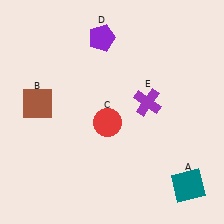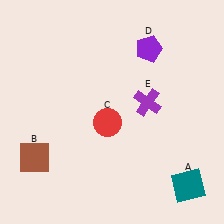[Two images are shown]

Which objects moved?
The objects that moved are: the brown square (B), the purple pentagon (D).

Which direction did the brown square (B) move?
The brown square (B) moved down.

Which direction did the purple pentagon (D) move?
The purple pentagon (D) moved right.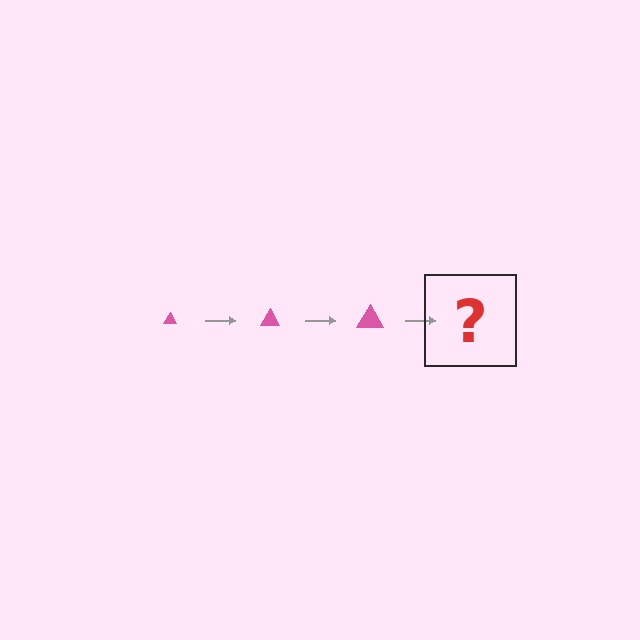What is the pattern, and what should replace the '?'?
The pattern is that the triangle gets progressively larger each step. The '?' should be a pink triangle, larger than the previous one.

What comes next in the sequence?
The next element should be a pink triangle, larger than the previous one.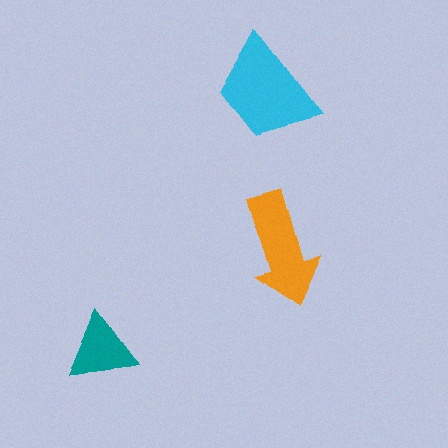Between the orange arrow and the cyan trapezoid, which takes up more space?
The cyan trapezoid.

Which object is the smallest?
The teal triangle.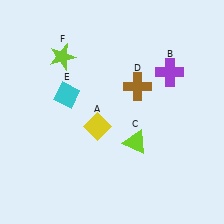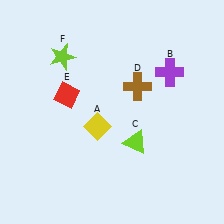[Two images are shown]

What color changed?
The diamond (E) changed from cyan in Image 1 to red in Image 2.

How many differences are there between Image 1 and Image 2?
There is 1 difference between the two images.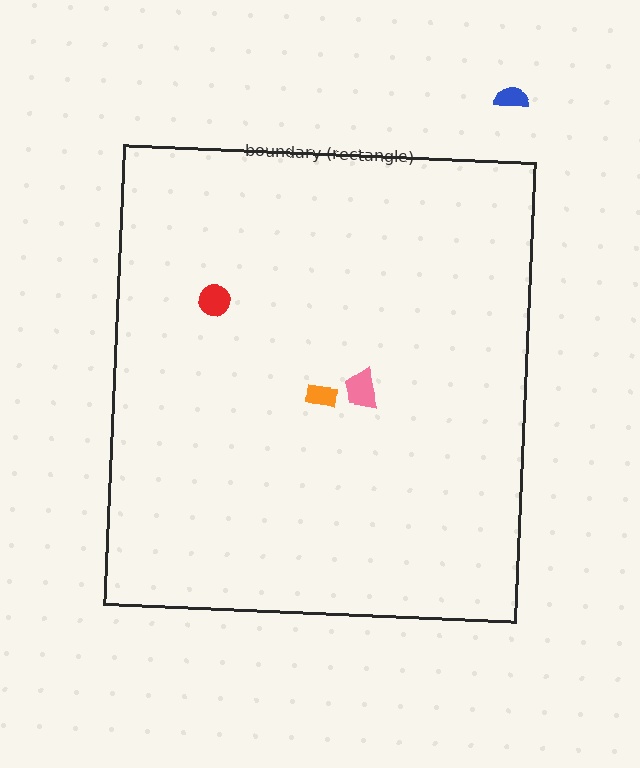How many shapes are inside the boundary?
3 inside, 1 outside.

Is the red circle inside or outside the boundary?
Inside.